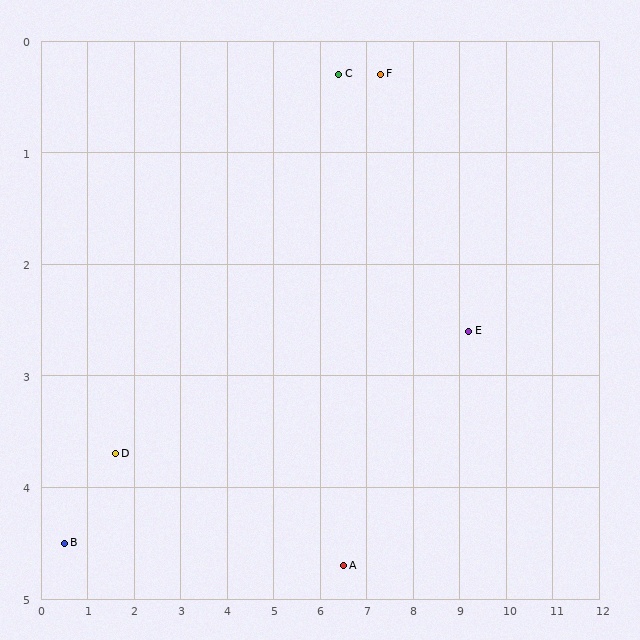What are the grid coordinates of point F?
Point F is at approximately (7.3, 0.3).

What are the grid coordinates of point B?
Point B is at approximately (0.5, 4.5).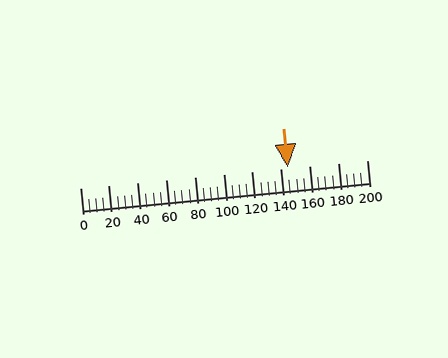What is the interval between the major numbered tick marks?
The major tick marks are spaced 20 units apart.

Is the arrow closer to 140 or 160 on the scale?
The arrow is closer to 140.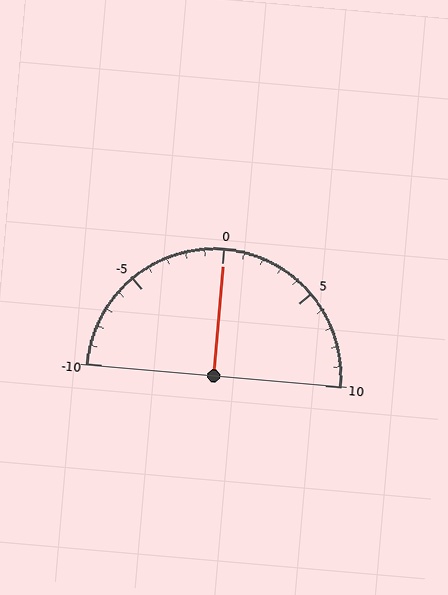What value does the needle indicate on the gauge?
The needle indicates approximately 0.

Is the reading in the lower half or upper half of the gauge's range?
The reading is in the upper half of the range (-10 to 10).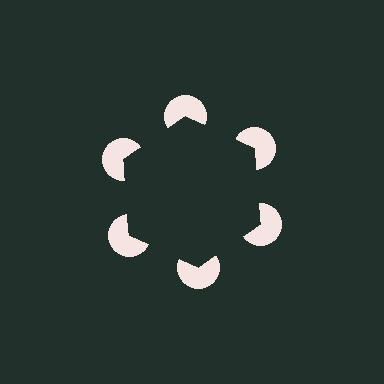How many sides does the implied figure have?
6 sides.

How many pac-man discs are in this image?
There are 6 — one at each vertex of the illusory hexagon.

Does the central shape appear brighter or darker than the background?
It typically appears slightly darker than the background, even though no actual brightness change is drawn.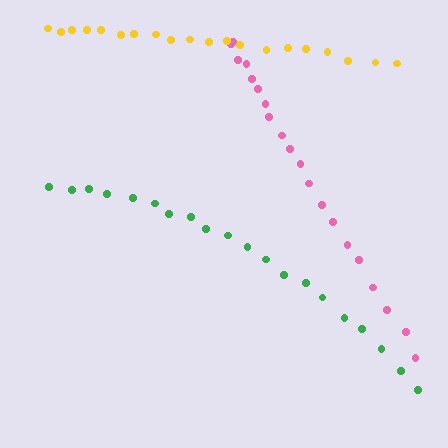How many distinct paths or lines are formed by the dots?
There are 3 distinct paths.